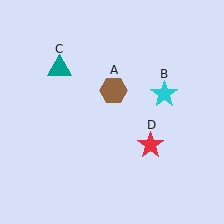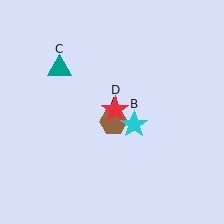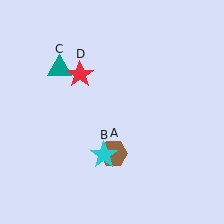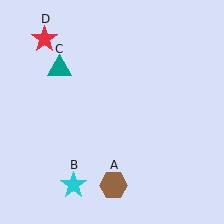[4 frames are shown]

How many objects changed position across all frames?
3 objects changed position: brown hexagon (object A), cyan star (object B), red star (object D).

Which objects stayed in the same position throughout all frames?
Teal triangle (object C) remained stationary.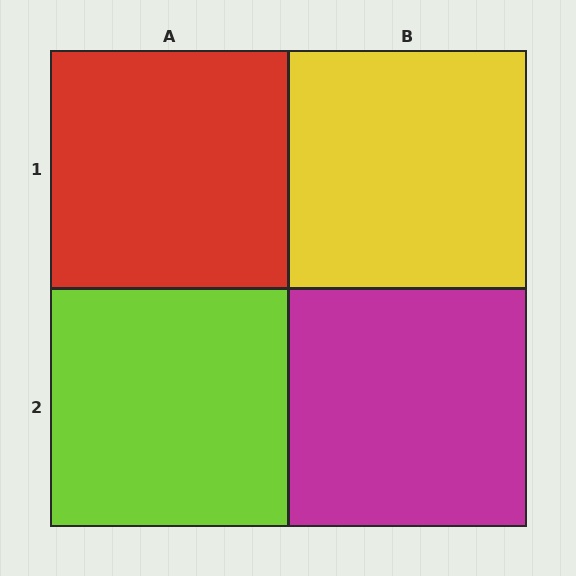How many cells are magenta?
1 cell is magenta.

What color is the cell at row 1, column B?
Yellow.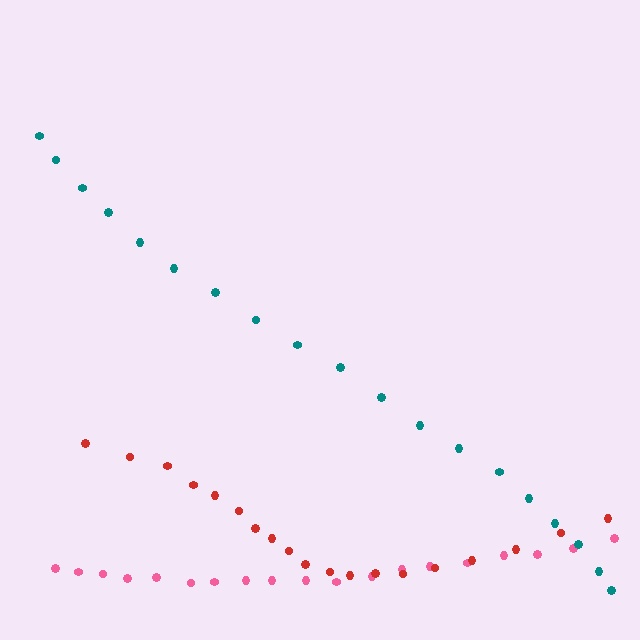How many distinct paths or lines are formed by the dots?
There are 3 distinct paths.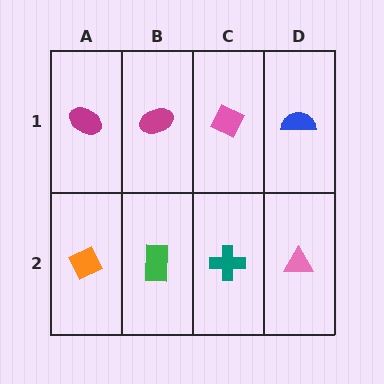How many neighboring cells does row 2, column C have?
3.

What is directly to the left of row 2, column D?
A teal cross.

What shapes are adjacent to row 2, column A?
A magenta ellipse (row 1, column A), a green rectangle (row 2, column B).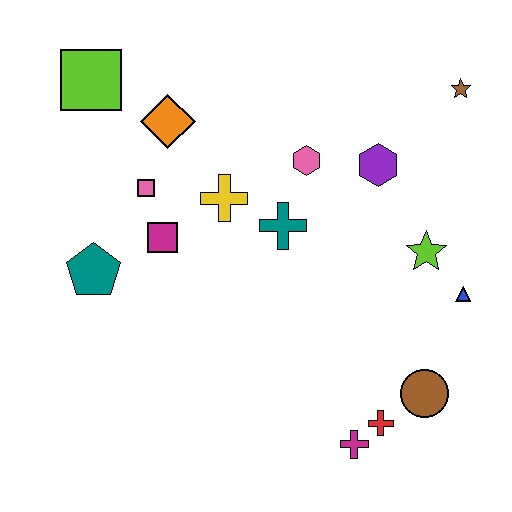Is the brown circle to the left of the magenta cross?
No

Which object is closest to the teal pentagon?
The magenta square is closest to the teal pentagon.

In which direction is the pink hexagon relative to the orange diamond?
The pink hexagon is to the right of the orange diamond.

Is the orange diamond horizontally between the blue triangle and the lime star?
No